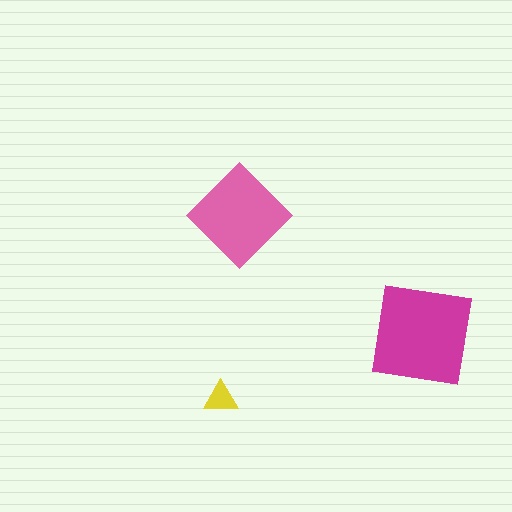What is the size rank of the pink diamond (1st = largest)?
2nd.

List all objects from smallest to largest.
The yellow triangle, the pink diamond, the magenta square.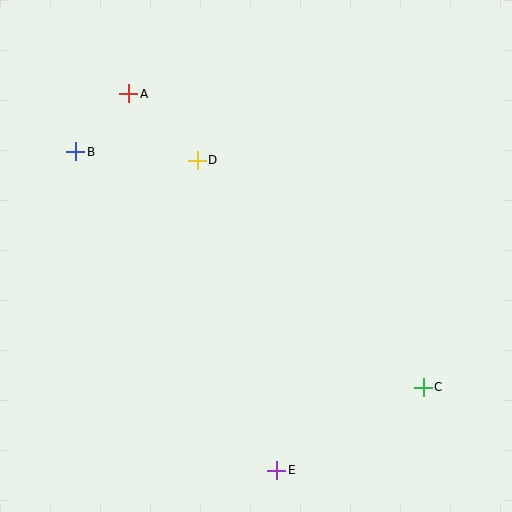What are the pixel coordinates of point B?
Point B is at (76, 152).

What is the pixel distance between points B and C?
The distance between B and C is 420 pixels.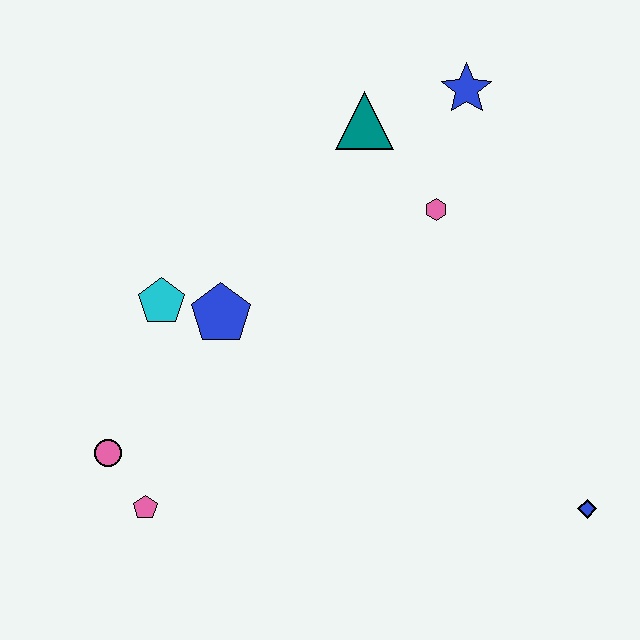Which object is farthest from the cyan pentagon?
The blue diamond is farthest from the cyan pentagon.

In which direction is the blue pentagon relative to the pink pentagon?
The blue pentagon is above the pink pentagon.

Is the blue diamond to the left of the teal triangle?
No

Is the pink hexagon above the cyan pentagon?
Yes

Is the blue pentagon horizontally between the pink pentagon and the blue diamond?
Yes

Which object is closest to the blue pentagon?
The cyan pentagon is closest to the blue pentagon.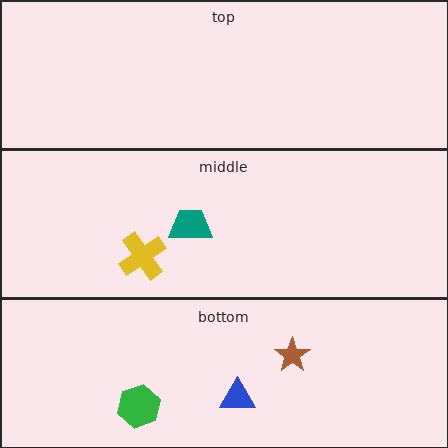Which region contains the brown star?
The bottom region.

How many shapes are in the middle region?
2.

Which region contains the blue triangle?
The bottom region.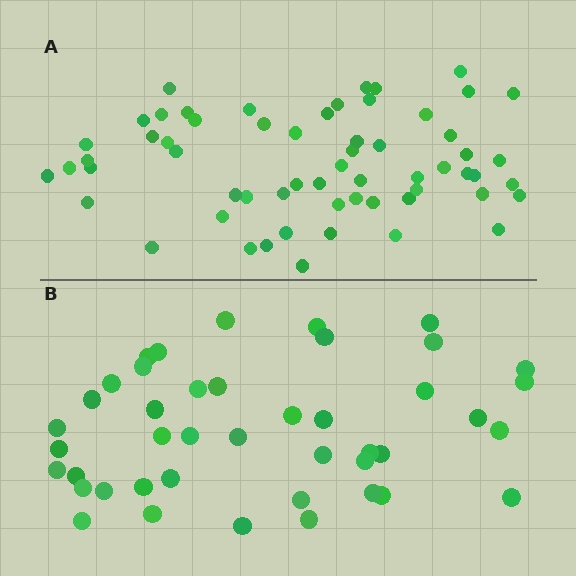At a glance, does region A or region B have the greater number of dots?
Region A (the top region) has more dots.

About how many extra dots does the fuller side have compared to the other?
Region A has approximately 15 more dots than region B.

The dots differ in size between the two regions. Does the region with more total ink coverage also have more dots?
No. Region B has more total ink coverage because its dots are larger, but region A actually contains more individual dots. Total area can be misleading — the number of items is what matters here.